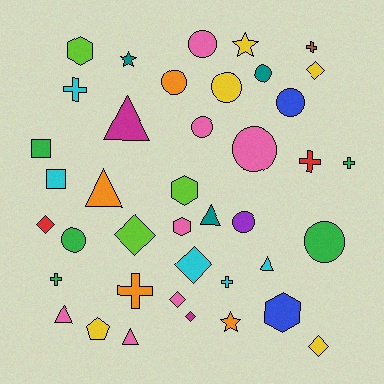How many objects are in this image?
There are 40 objects.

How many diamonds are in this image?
There are 7 diamonds.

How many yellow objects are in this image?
There are 5 yellow objects.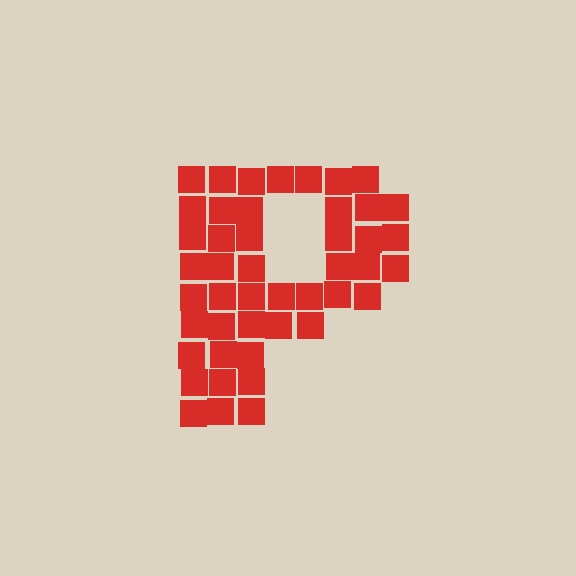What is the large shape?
The large shape is the letter P.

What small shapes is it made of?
It is made of small squares.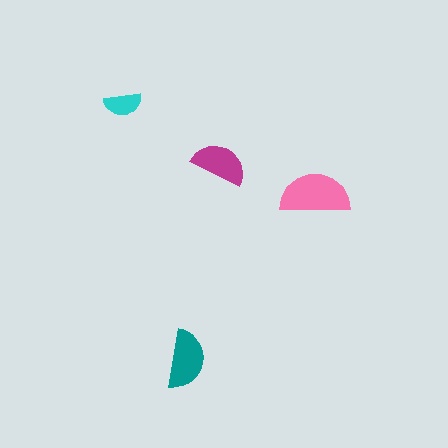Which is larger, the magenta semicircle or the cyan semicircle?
The magenta one.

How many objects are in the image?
There are 4 objects in the image.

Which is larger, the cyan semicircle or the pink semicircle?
The pink one.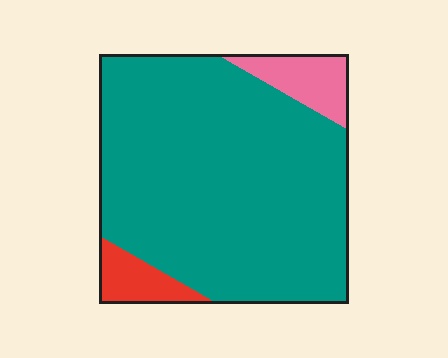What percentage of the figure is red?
Red covers 7% of the figure.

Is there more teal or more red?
Teal.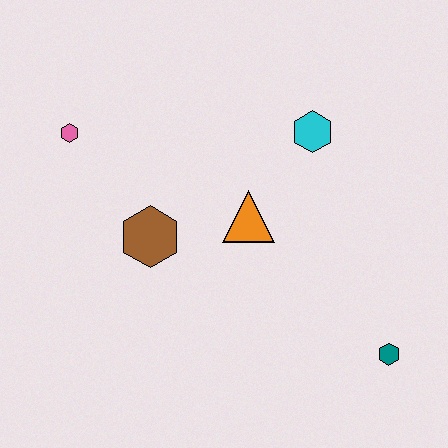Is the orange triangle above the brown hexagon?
Yes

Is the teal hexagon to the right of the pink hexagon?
Yes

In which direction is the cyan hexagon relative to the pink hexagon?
The cyan hexagon is to the right of the pink hexagon.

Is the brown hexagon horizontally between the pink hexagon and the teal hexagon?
Yes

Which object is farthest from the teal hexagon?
The pink hexagon is farthest from the teal hexagon.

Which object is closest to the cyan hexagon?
The orange triangle is closest to the cyan hexagon.